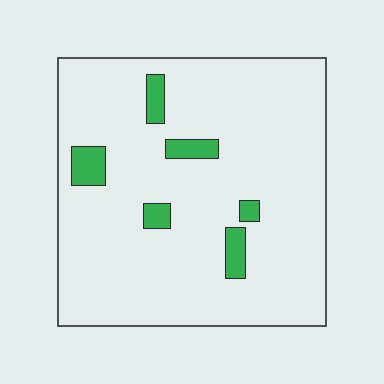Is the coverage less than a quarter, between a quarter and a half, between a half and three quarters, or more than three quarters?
Less than a quarter.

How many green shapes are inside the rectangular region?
6.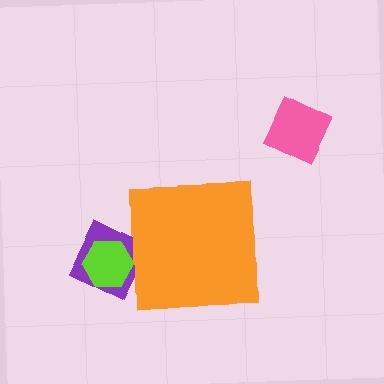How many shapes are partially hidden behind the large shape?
2 shapes are partially hidden.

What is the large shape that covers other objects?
An orange square.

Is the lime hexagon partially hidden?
Yes, the lime hexagon is partially hidden behind the orange square.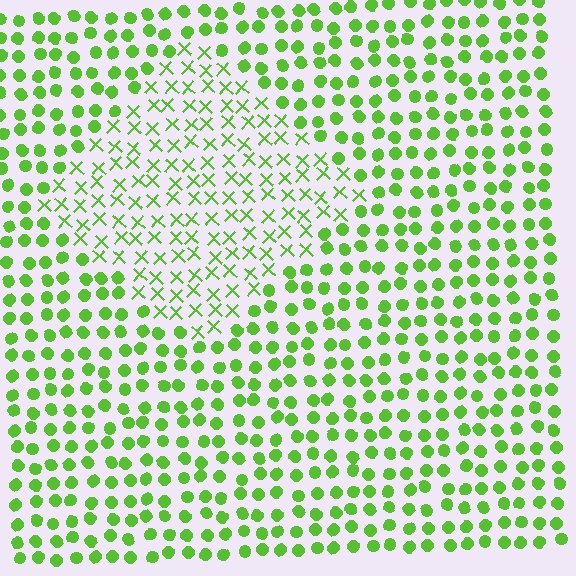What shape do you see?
I see a diamond.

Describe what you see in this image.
The image is filled with small lime elements arranged in a uniform grid. A diamond-shaped region contains X marks, while the surrounding area contains circles. The boundary is defined purely by the change in element shape.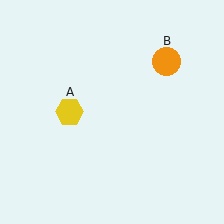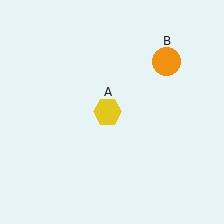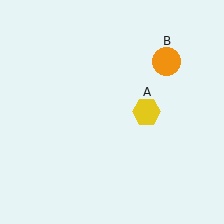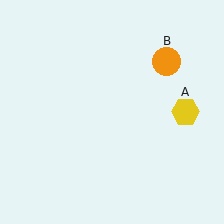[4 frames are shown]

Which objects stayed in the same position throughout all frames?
Orange circle (object B) remained stationary.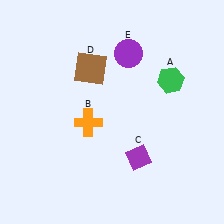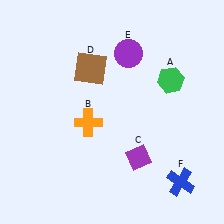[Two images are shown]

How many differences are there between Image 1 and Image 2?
There is 1 difference between the two images.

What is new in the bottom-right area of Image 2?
A blue cross (F) was added in the bottom-right area of Image 2.